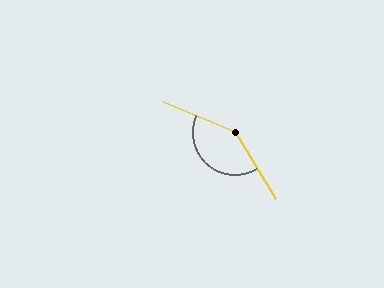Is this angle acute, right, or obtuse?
It is obtuse.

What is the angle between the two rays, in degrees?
Approximately 145 degrees.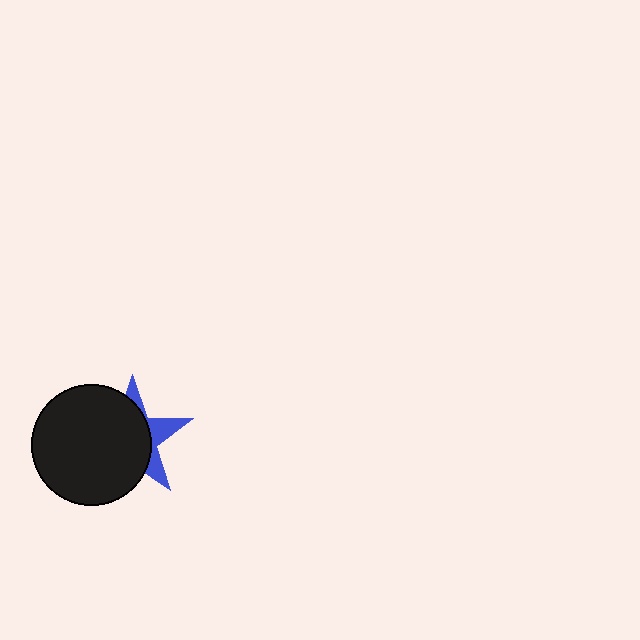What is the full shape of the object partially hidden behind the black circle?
The partially hidden object is a blue star.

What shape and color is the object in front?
The object in front is a black circle.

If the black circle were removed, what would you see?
You would see the complete blue star.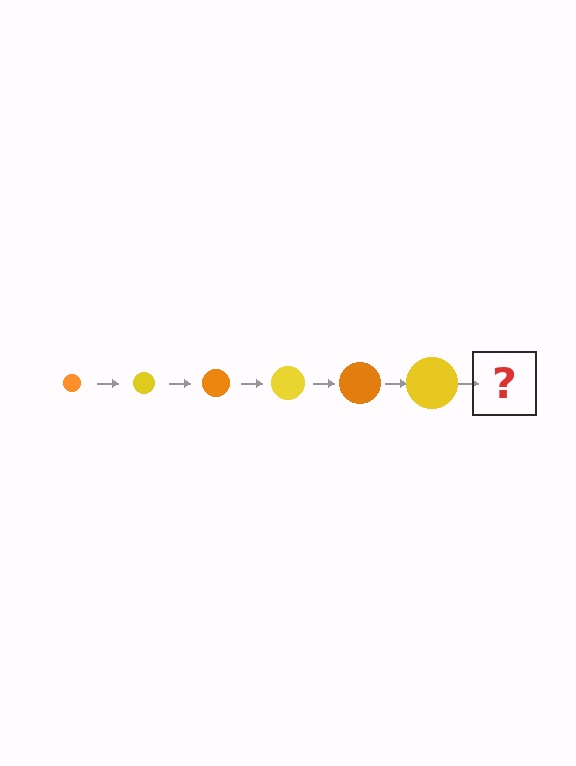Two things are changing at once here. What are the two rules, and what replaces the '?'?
The two rules are that the circle grows larger each step and the color cycles through orange and yellow. The '?' should be an orange circle, larger than the previous one.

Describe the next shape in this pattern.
It should be an orange circle, larger than the previous one.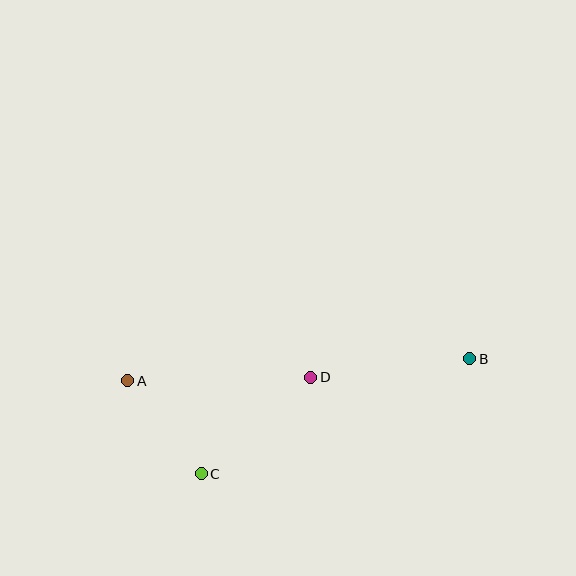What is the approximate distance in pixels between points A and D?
The distance between A and D is approximately 183 pixels.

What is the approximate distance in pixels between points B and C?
The distance between B and C is approximately 292 pixels.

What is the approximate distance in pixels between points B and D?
The distance between B and D is approximately 160 pixels.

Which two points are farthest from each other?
Points A and B are farthest from each other.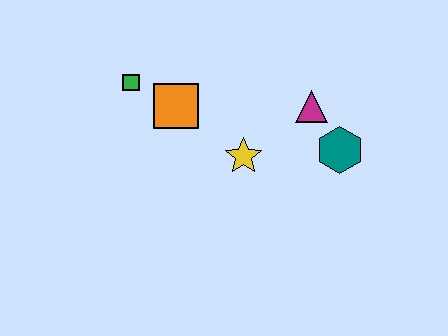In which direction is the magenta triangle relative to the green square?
The magenta triangle is to the right of the green square.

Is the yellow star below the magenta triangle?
Yes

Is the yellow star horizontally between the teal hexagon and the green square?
Yes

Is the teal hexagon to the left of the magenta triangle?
No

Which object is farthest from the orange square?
The teal hexagon is farthest from the orange square.